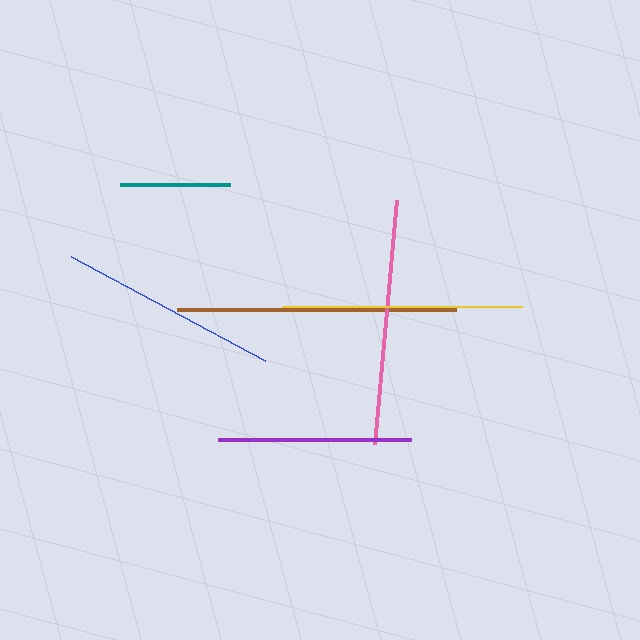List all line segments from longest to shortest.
From longest to shortest: brown, pink, yellow, blue, purple, teal.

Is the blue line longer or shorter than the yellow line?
The yellow line is longer than the blue line.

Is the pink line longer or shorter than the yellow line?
The pink line is longer than the yellow line.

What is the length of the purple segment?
The purple segment is approximately 192 pixels long.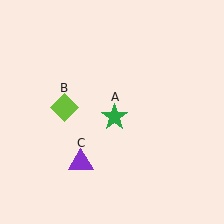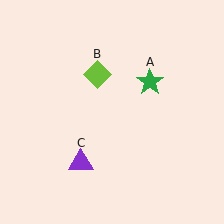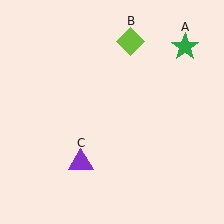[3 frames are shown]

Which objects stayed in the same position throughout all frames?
Purple triangle (object C) remained stationary.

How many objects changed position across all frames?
2 objects changed position: green star (object A), lime diamond (object B).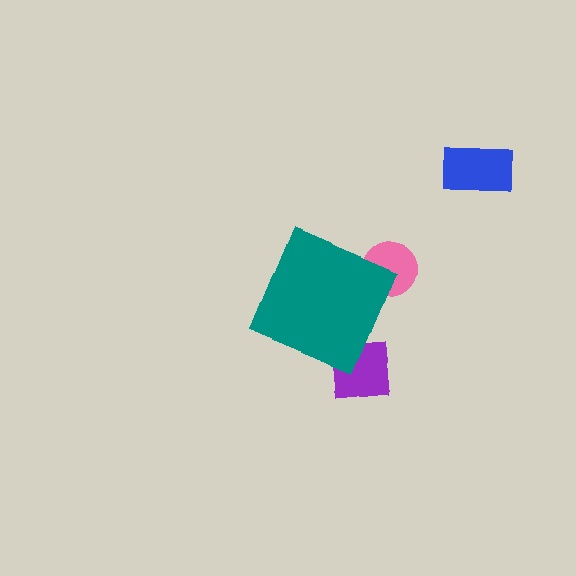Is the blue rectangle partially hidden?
No, the blue rectangle is fully visible.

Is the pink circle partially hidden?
Yes, the pink circle is partially hidden behind the teal diamond.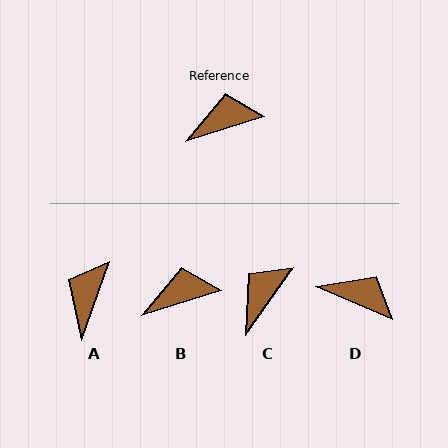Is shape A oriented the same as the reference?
No, it is off by about 53 degrees.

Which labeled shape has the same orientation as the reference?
B.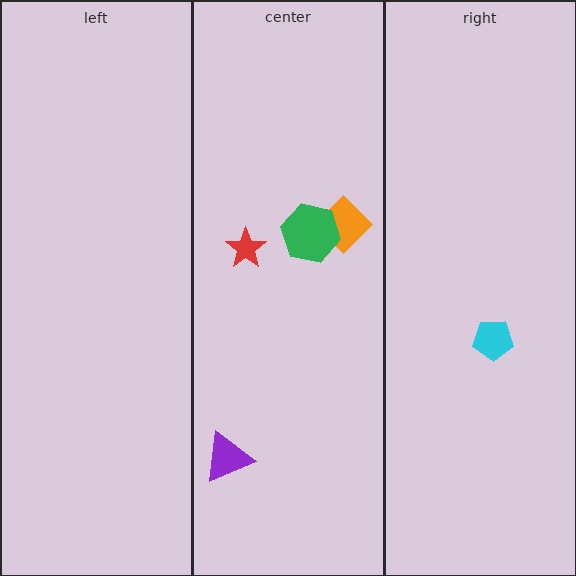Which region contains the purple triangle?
The center region.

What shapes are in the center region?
The purple triangle, the orange diamond, the red star, the green hexagon.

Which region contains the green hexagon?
The center region.